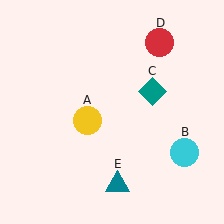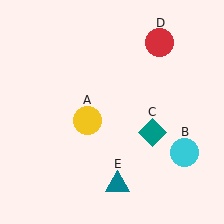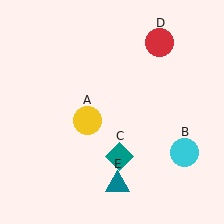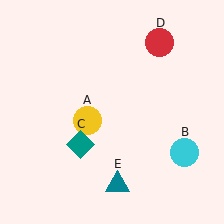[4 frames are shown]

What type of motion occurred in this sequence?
The teal diamond (object C) rotated clockwise around the center of the scene.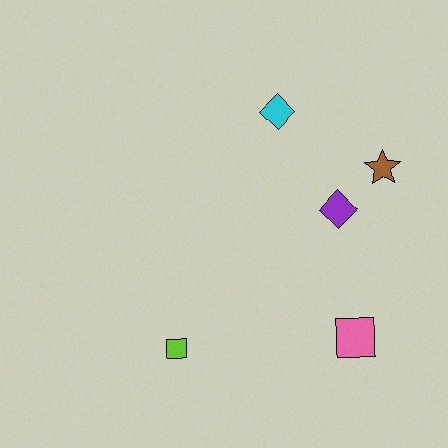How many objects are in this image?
There are 5 objects.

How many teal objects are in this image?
There are no teal objects.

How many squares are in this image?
There are 2 squares.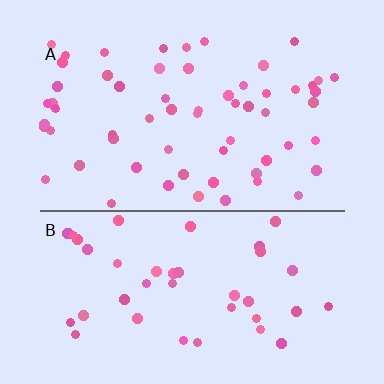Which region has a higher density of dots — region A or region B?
A (the top).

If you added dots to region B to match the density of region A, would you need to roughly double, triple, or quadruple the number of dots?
Approximately double.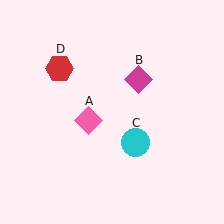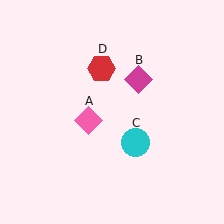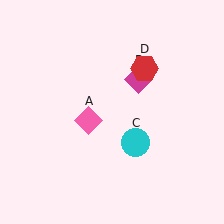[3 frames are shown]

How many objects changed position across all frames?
1 object changed position: red hexagon (object D).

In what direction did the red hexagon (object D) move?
The red hexagon (object D) moved right.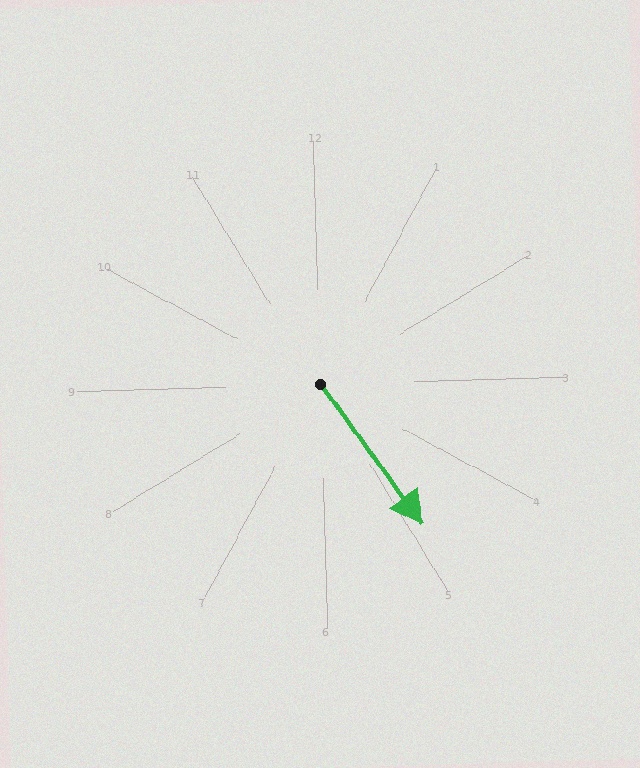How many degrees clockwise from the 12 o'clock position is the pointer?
Approximately 145 degrees.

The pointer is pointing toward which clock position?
Roughly 5 o'clock.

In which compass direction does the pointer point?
Southeast.